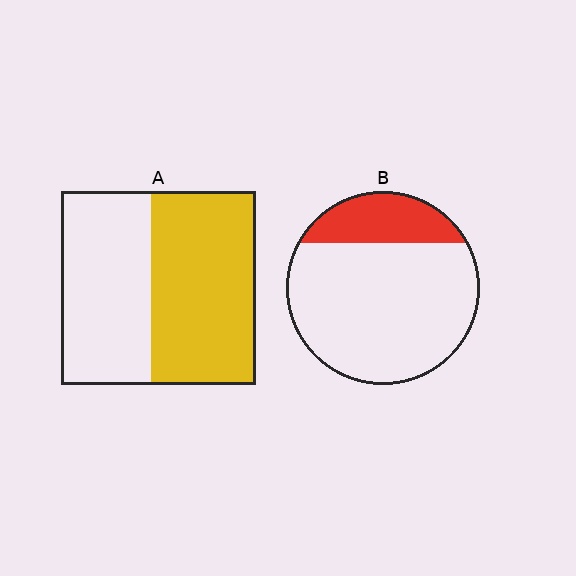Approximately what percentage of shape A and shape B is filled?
A is approximately 55% and B is approximately 20%.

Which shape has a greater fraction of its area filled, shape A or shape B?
Shape A.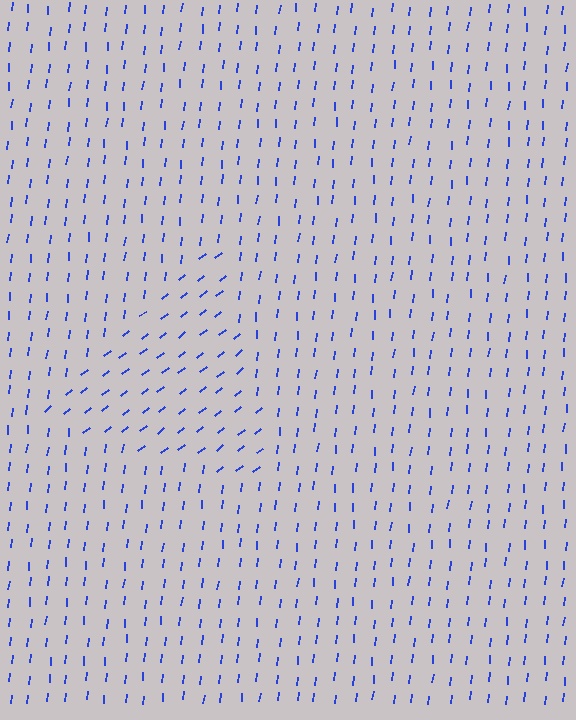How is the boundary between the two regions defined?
The boundary is defined purely by a change in line orientation (approximately 45 degrees difference). All lines are the same color and thickness.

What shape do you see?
I see a triangle.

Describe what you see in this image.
The image is filled with small blue line segments. A triangle region in the image has lines oriented differently from the surrounding lines, creating a visible texture boundary.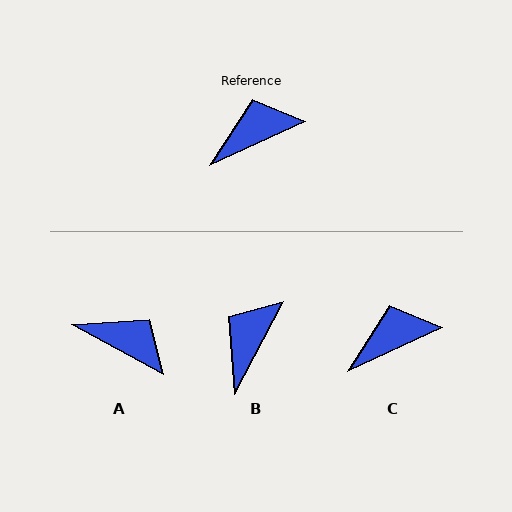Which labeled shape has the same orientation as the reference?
C.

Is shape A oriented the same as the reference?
No, it is off by about 53 degrees.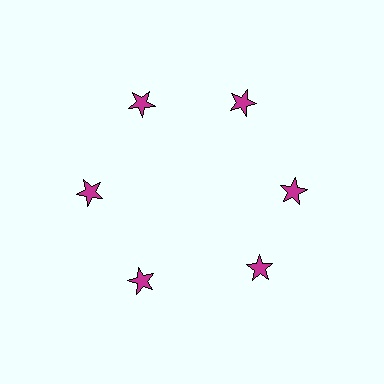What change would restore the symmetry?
The symmetry would be restored by rotating it back into even spacing with its neighbors so that all 6 stars sit at equal angles and equal distance from the center.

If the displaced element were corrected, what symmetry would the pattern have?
It would have 6-fold rotational symmetry — the pattern would map onto itself every 60 degrees.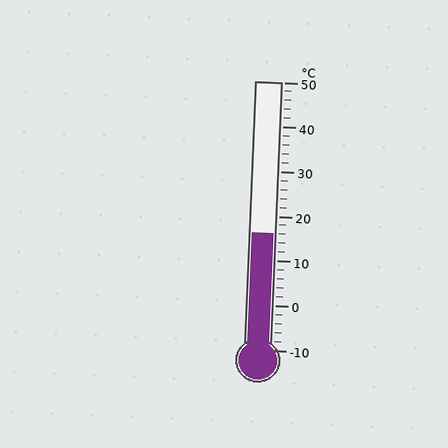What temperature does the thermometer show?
The thermometer shows approximately 16°C.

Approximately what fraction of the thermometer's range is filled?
The thermometer is filled to approximately 45% of its range.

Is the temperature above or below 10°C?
The temperature is above 10°C.